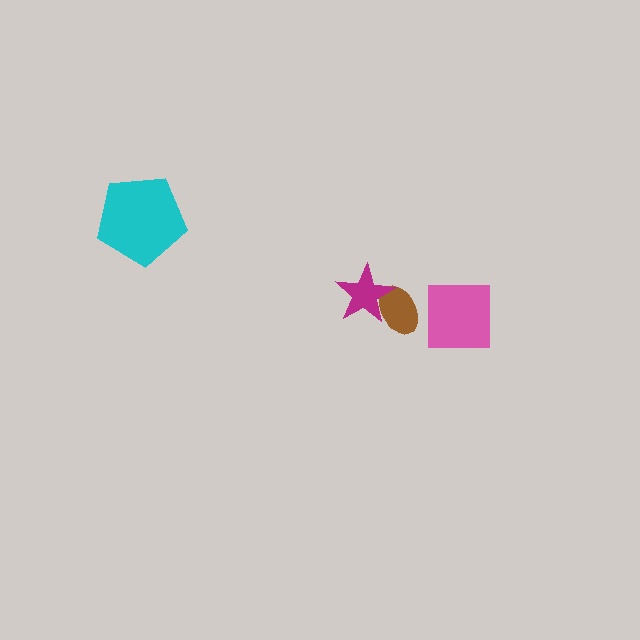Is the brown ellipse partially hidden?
Yes, it is partially covered by another shape.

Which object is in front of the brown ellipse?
The magenta star is in front of the brown ellipse.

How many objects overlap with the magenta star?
1 object overlaps with the magenta star.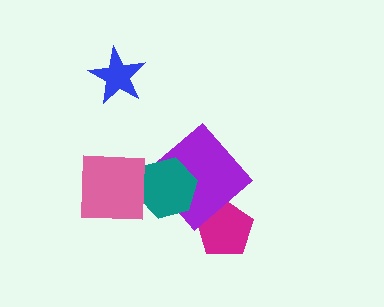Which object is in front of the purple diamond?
The teal hexagon is in front of the purple diamond.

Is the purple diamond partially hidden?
Yes, it is partially covered by another shape.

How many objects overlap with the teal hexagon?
2 objects overlap with the teal hexagon.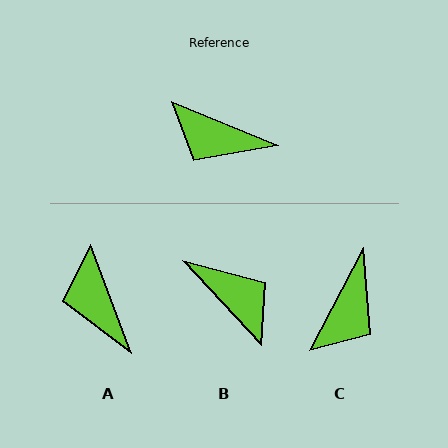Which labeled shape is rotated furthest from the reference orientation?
B, about 156 degrees away.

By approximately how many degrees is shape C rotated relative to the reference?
Approximately 85 degrees counter-clockwise.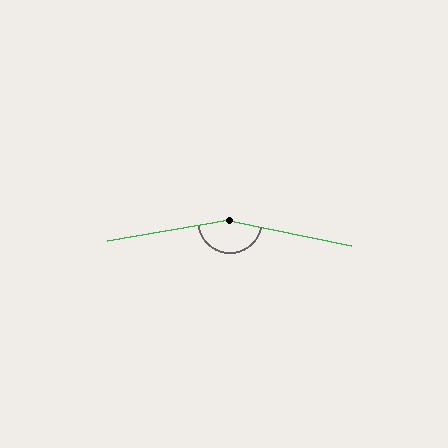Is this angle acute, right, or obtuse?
It is obtuse.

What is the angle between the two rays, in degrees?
Approximately 158 degrees.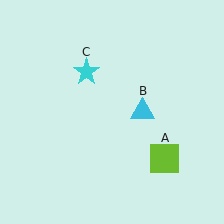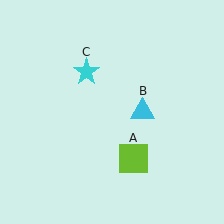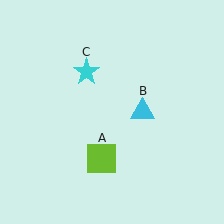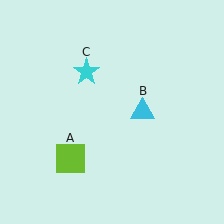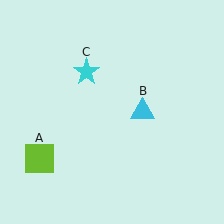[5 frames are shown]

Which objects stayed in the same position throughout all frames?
Cyan triangle (object B) and cyan star (object C) remained stationary.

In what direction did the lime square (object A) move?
The lime square (object A) moved left.